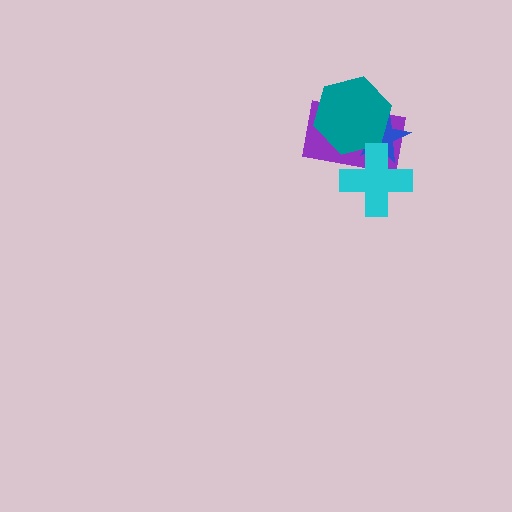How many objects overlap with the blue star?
3 objects overlap with the blue star.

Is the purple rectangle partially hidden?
Yes, it is partially covered by another shape.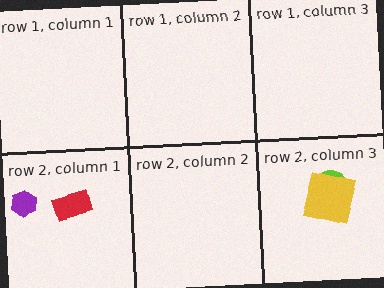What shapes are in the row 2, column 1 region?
The red rectangle, the purple hexagon.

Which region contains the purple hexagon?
The row 2, column 1 region.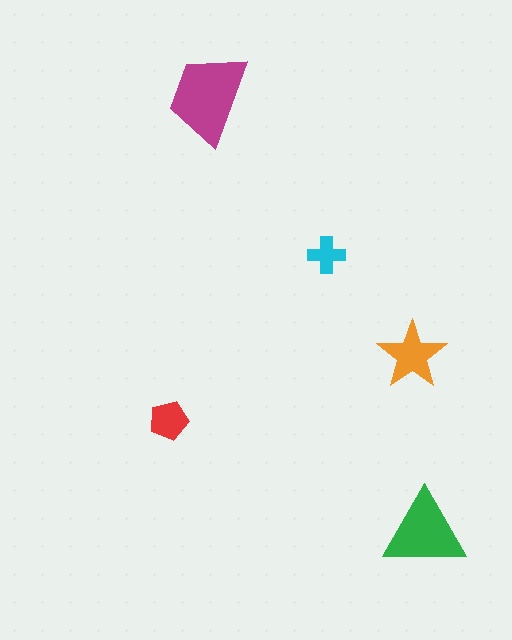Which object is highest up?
The magenta trapezoid is topmost.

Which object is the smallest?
The cyan cross.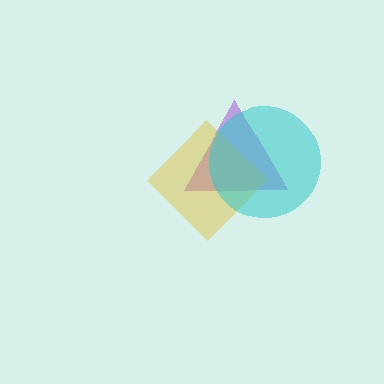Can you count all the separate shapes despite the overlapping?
Yes, there are 3 separate shapes.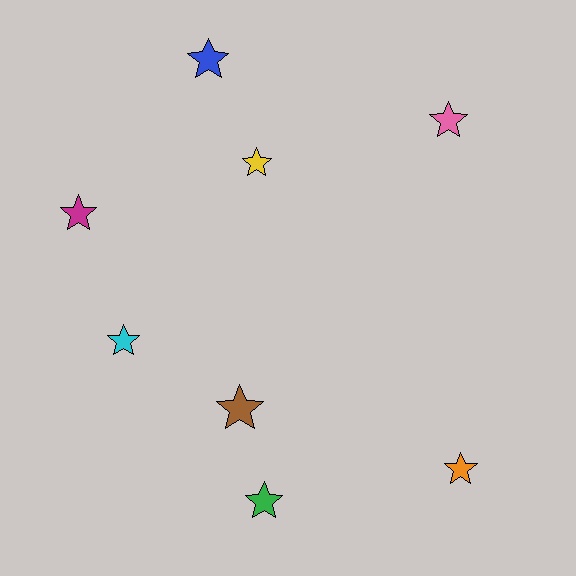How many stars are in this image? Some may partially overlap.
There are 8 stars.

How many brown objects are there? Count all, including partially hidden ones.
There is 1 brown object.